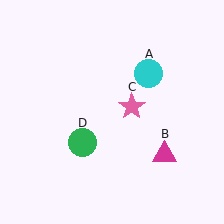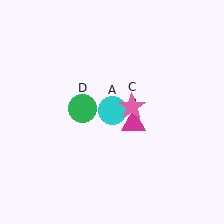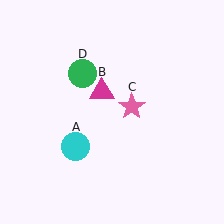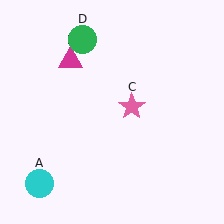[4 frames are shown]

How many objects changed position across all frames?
3 objects changed position: cyan circle (object A), magenta triangle (object B), green circle (object D).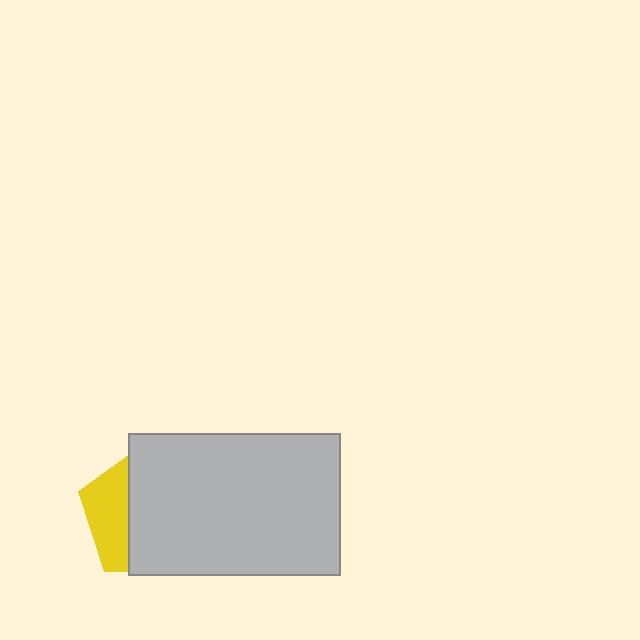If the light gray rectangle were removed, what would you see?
You would see the complete yellow pentagon.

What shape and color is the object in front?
The object in front is a light gray rectangle.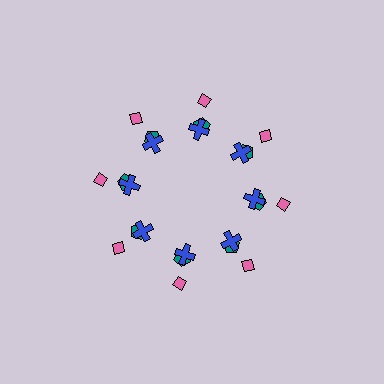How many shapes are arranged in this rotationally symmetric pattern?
There are 24 shapes, arranged in 8 groups of 3.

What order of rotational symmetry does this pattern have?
This pattern has 8-fold rotational symmetry.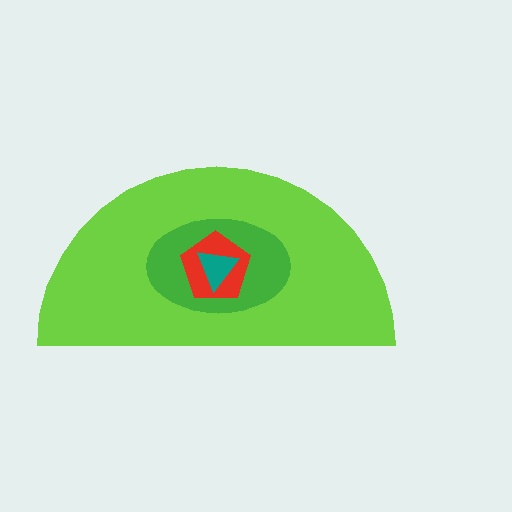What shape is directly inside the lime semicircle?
The green ellipse.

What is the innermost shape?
The teal triangle.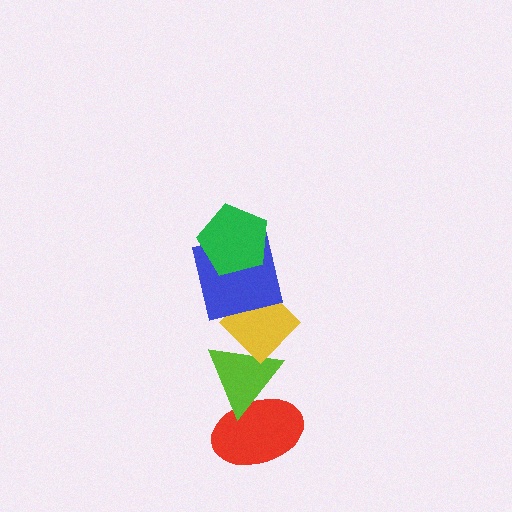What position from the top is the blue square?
The blue square is 2nd from the top.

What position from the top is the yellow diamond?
The yellow diamond is 3rd from the top.